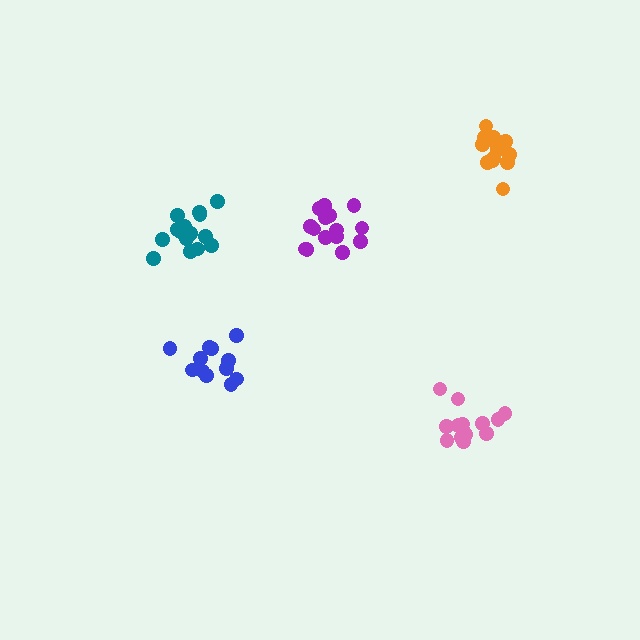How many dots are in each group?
Group 1: 14 dots, Group 2: 13 dots, Group 3: 16 dots, Group 4: 15 dots, Group 5: 12 dots (70 total).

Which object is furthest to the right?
The orange cluster is rightmost.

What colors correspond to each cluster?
The clusters are colored: pink, orange, teal, purple, blue.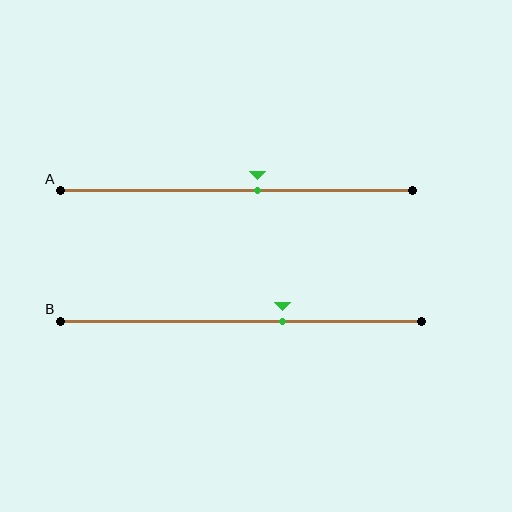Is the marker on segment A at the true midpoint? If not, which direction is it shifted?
No, the marker on segment A is shifted to the right by about 6% of the segment length.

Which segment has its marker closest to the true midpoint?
Segment A has its marker closest to the true midpoint.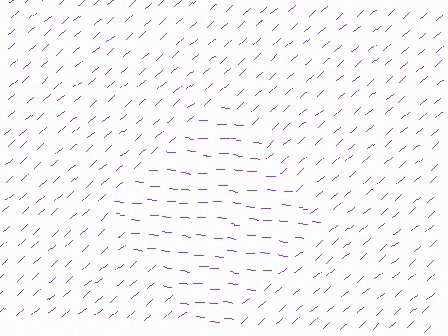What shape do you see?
I see a diamond.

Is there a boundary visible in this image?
Yes, there is a texture boundary formed by a change in line orientation.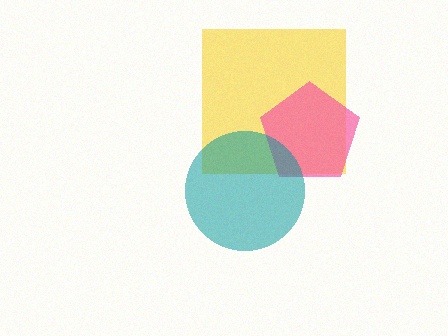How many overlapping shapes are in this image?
There are 3 overlapping shapes in the image.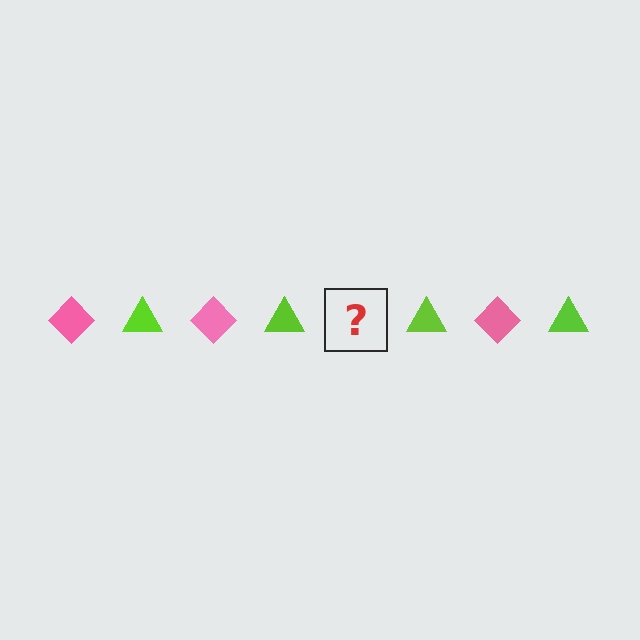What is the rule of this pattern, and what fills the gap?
The rule is that the pattern alternates between pink diamond and lime triangle. The gap should be filled with a pink diamond.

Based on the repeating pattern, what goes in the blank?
The blank should be a pink diamond.